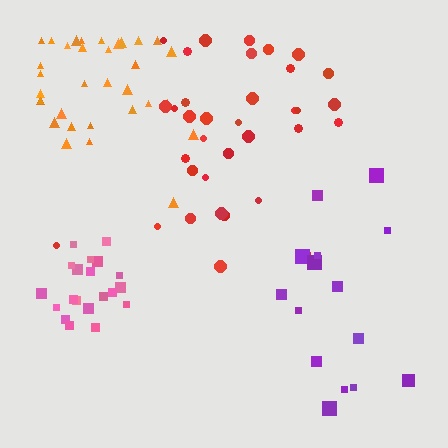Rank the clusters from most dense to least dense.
pink, orange, red, purple.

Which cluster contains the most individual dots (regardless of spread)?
Red (35).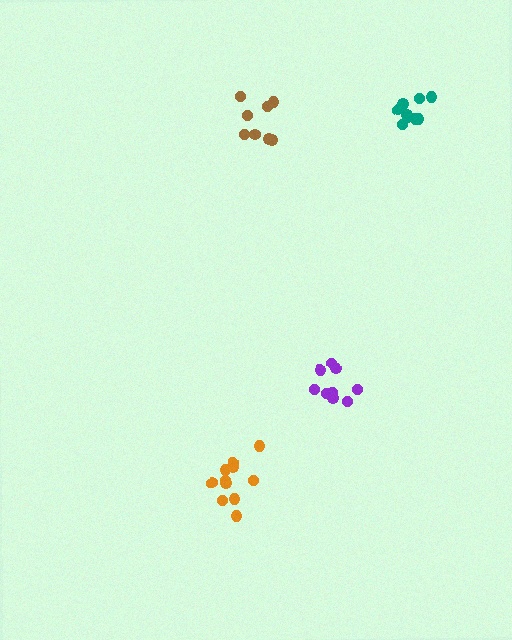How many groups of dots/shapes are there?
There are 4 groups.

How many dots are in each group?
Group 1: 9 dots, Group 2: 11 dots, Group 3: 9 dots, Group 4: 8 dots (37 total).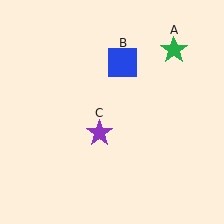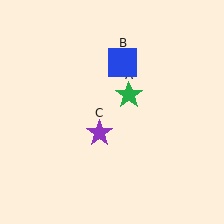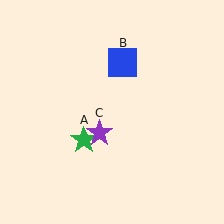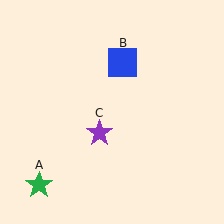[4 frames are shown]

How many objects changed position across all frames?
1 object changed position: green star (object A).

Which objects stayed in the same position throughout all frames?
Blue square (object B) and purple star (object C) remained stationary.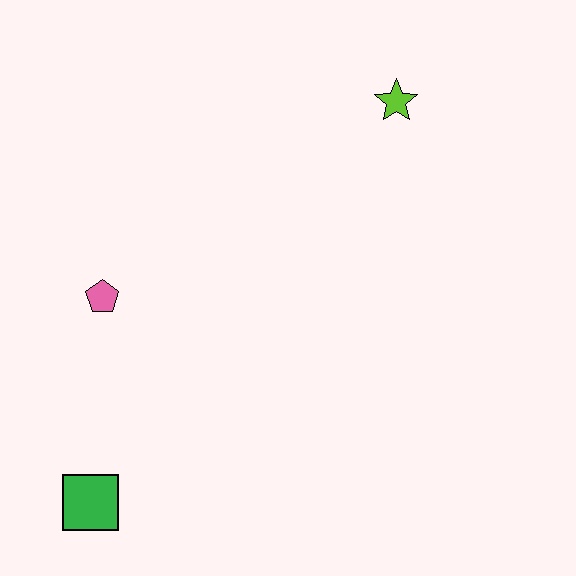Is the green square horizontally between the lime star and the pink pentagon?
No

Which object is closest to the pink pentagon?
The green square is closest to the pink pentagon.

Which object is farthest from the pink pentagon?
The lime star is farthest from the pink pentagon.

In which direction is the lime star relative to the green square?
The lime star is above the green square.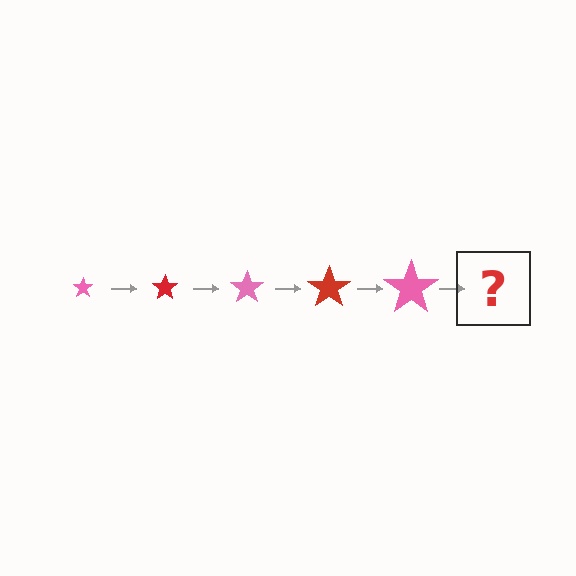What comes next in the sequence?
The next element should be a red star, larger than the previous one.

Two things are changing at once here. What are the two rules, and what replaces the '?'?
The two rules are that the star grows larger each step and the color cycles through pink and red. The '?' should be a red star, larger than the previous one.